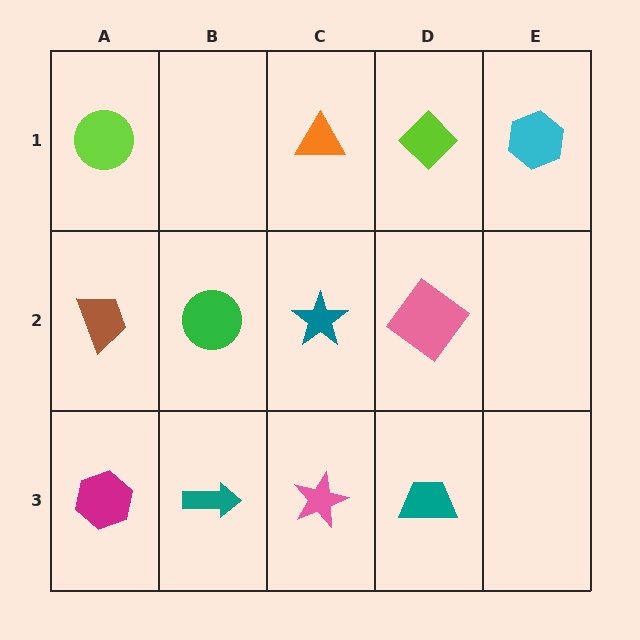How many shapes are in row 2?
4 shapes.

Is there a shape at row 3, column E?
No, that cell is empty.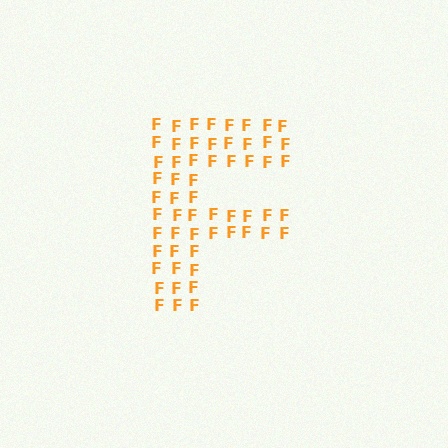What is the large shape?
The large shape is the letter F.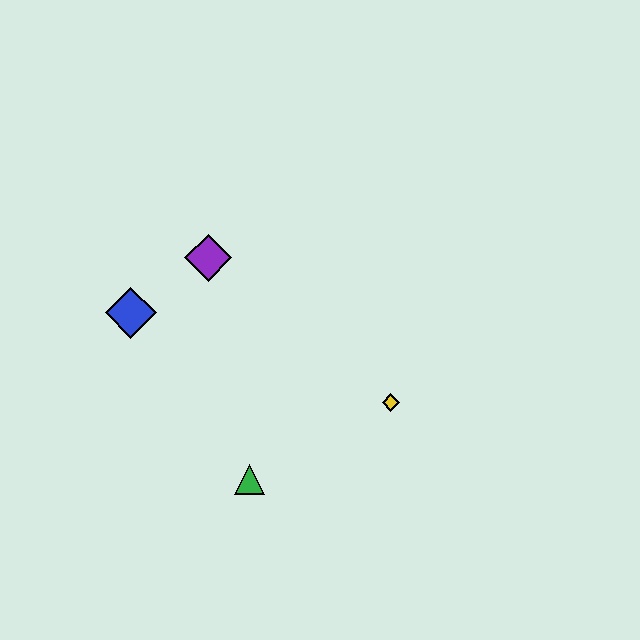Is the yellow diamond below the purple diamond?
Yes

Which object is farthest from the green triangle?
The purple diamond is farthest from the green triangle.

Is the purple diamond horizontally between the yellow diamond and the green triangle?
No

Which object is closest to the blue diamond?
The purple diamond is closest to the blue diamond.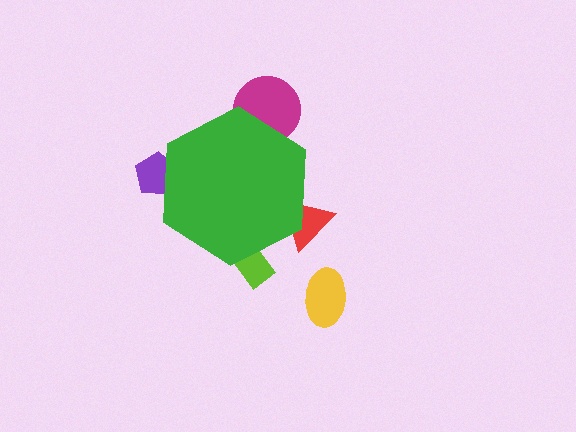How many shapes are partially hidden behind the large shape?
4 shapes are partially hidden.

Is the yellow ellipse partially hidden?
No, the yellow ellipse is fully visible.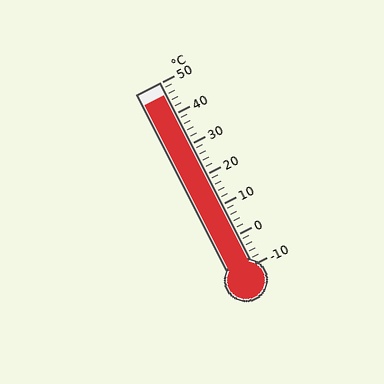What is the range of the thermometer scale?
The thermometer scale ranges from -10°C to 50°C.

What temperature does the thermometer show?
The thermometer shows approximately 46°C.